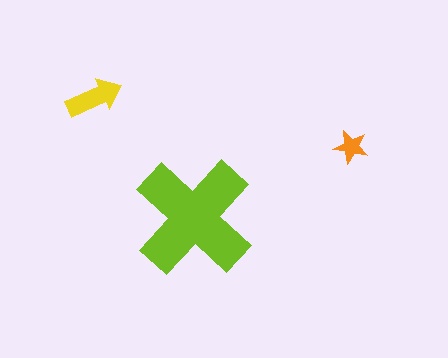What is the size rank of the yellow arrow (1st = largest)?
2nd.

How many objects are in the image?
There are 3 objects in the image.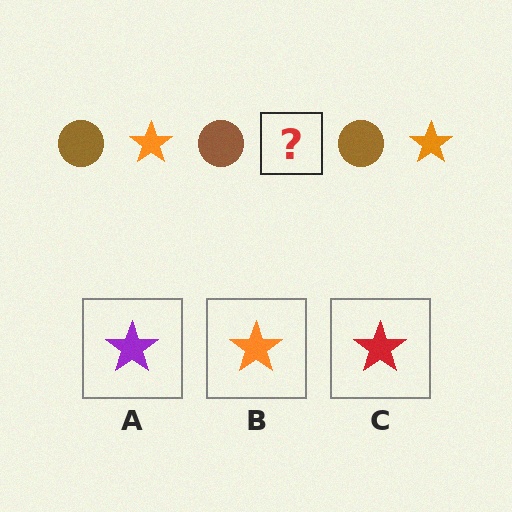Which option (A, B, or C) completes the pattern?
B.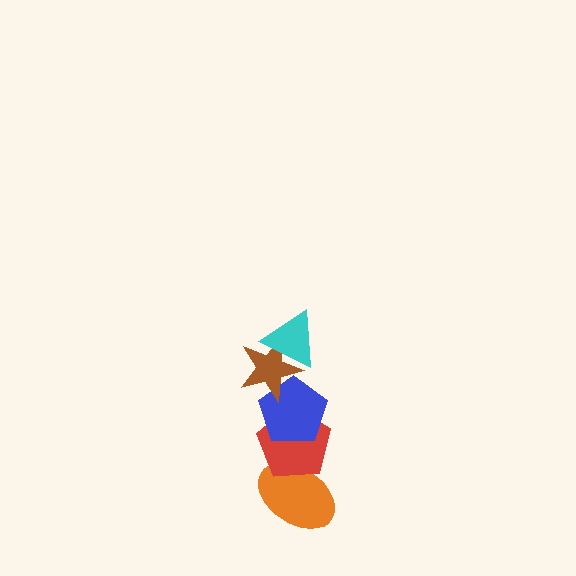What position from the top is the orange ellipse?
The orange ellipse is 5th from the top.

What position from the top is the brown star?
The brown star is 2nd from the top.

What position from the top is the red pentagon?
The red pentagon is 4th from the top.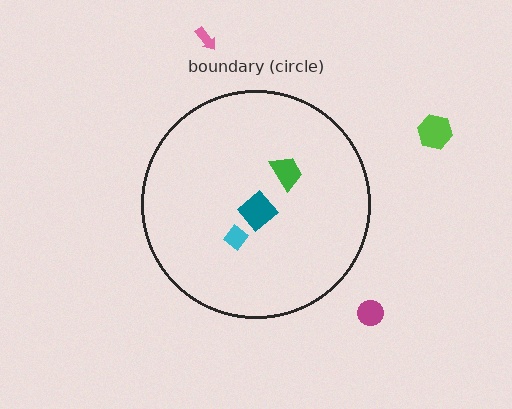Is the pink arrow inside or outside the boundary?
Outside.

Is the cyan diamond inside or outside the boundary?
Inside.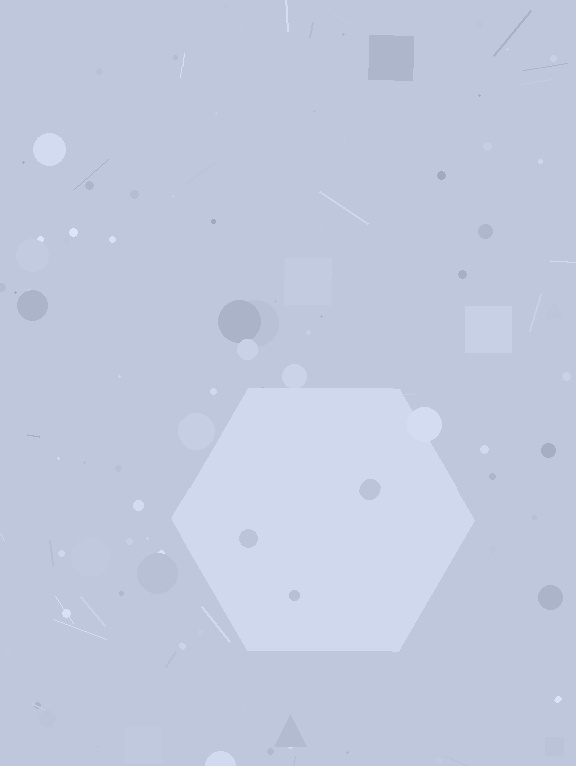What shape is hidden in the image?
A hexagon is hidden in the image.